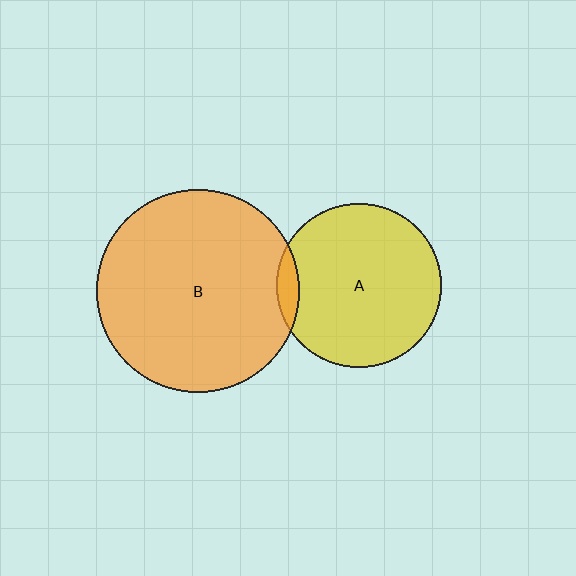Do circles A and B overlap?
Yes.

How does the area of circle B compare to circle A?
Approximately 1.5 times.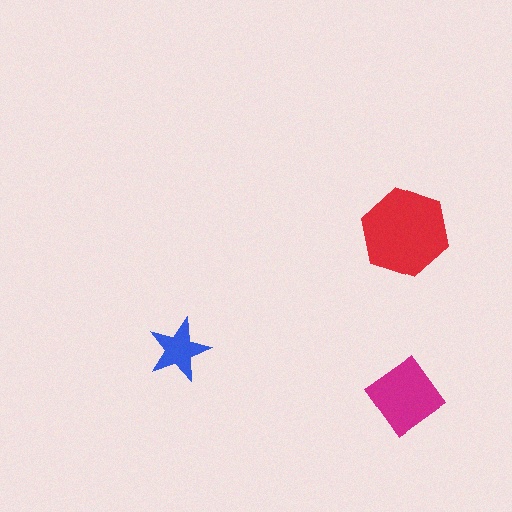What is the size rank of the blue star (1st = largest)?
3rd.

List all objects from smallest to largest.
The blue star, the magenta diamond, the red hexagon.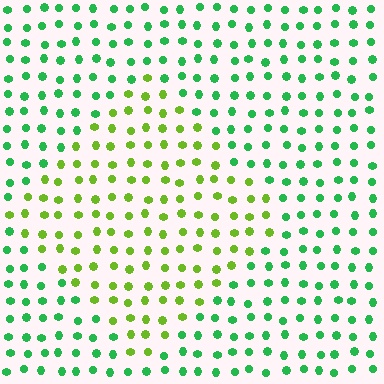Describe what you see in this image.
The image is filled with small green elements in a uniform arrangement. A diamond-shaped region is visible where the elements are tinted to a slightly different hue, forming a subtle color boundary.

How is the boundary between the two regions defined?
The boundary is defined purely by a slight shift in hue (about 46 degrees). Spacing, size, and orientation are identical on both sides.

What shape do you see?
I see a diamond.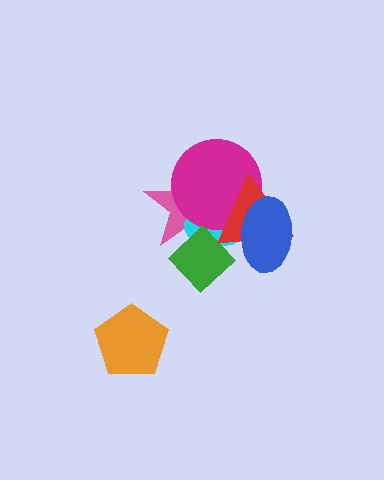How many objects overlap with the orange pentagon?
0 objects overlap with the orange pentagon.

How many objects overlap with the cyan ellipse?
5 objects overlap with the cyan ellipse.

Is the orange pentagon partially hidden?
No, no other shape covers it.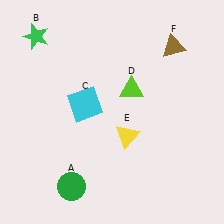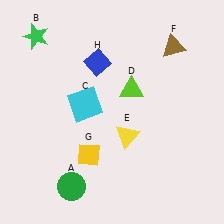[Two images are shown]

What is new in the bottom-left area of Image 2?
A yellow diamond (G) was added in the bottom-left area of Image 2.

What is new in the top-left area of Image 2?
A blue diamond (H) was added in the top-left area of Image 2.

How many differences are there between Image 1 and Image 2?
There are 2 differences between the two images.